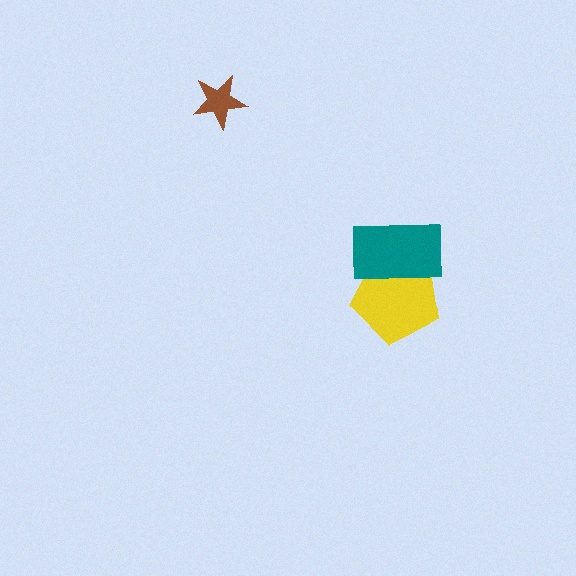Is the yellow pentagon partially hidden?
Yes, it is partially covered by another shape.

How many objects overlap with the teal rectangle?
1 object overlaps with the teal rectangle.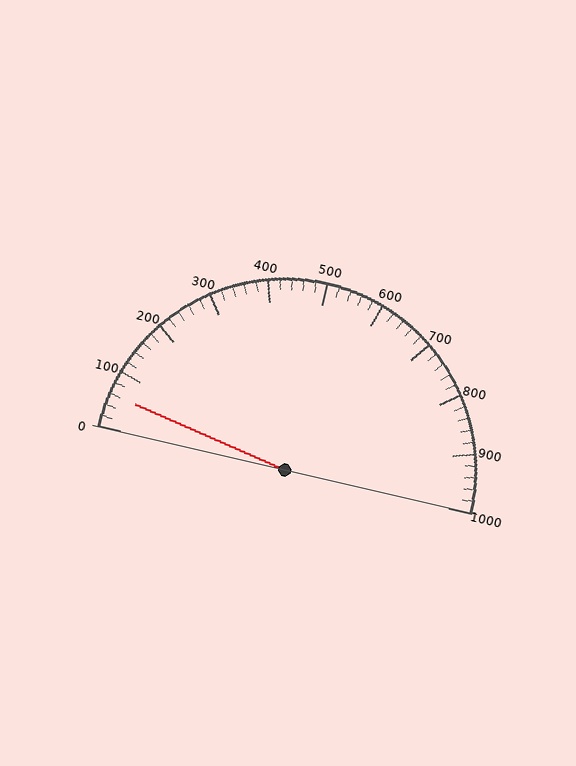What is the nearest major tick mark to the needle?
The nearest major tick mark is 100.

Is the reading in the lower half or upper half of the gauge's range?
The reading is in the lower half of the range (0 to 1000).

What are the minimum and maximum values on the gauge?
The gauge ranges from 0 to 1000.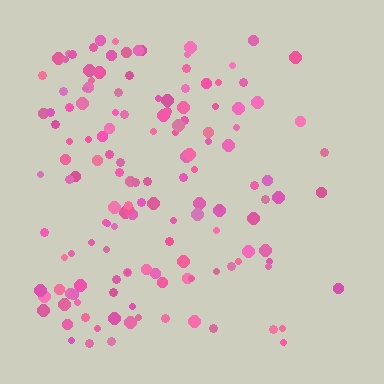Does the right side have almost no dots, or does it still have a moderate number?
Still a moderate number, just noticeably fewer than the left.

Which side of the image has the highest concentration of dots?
The left.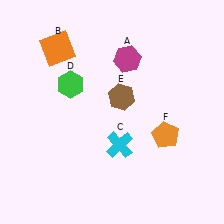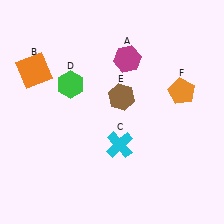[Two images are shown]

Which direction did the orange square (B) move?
The orange square (B) moved left.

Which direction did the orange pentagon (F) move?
The orange pentagon (F) moved up.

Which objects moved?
The objects that moved are: the orange square (B), the orange pentagon (F).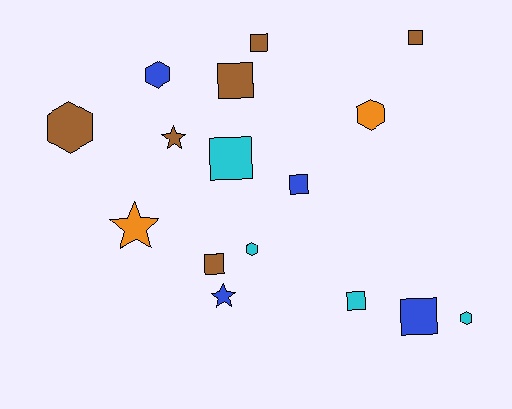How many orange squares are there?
There are no orange squares.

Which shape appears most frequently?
Square, with 8 objects.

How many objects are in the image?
There are 16 objects.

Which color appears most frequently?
Brown, with 6 objects.